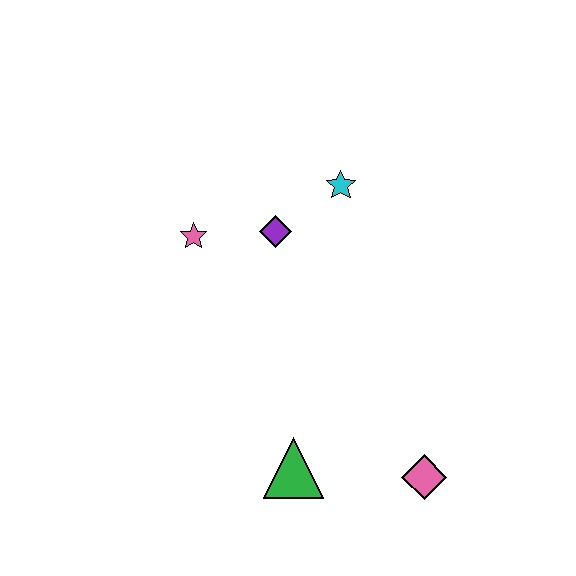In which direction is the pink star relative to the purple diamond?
The pink star is to the left of the purple diamond.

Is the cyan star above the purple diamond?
Yes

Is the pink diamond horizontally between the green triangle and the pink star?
No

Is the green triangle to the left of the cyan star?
Yes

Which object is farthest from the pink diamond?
The pink star is farthest from the pink diamond.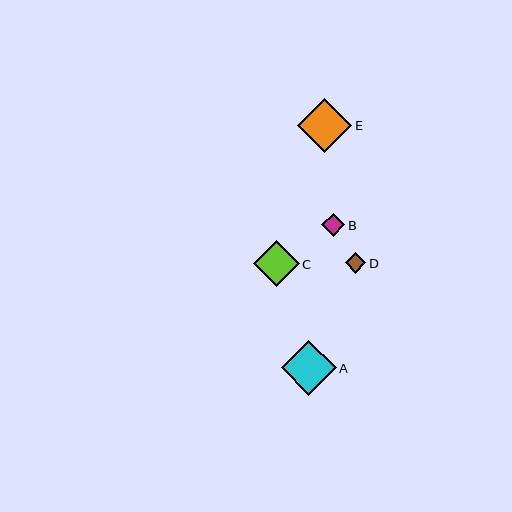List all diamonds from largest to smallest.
From largest to smallest: A, E, C, B, D.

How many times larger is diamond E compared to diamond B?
Diamond E is approximately 2.3 times the size of diamond B.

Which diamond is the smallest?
Diamond D is the smallest with a size of approximately 21 pixels.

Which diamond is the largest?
Diamond A is the largest with a size of approximately 55 pixels.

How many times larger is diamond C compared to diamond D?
Diamond C is approximately 2.2 times the size of diamond D.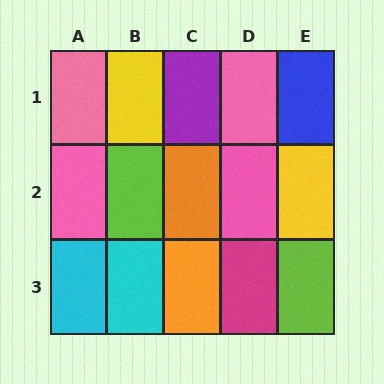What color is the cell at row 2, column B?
Lime.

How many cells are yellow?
2 cells are yellow.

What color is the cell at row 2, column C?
Orange.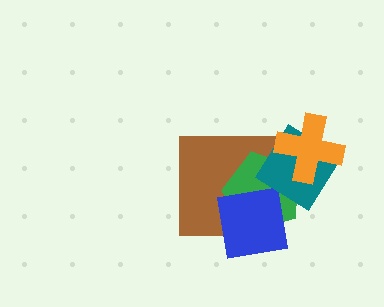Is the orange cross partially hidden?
No, no other shape covers it.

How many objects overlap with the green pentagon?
4 objects overlap with the green pentagon.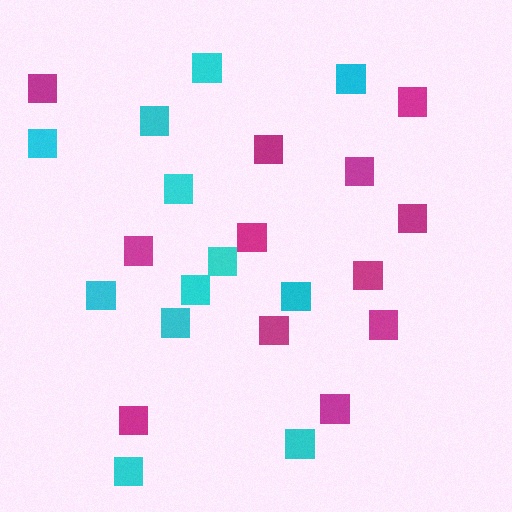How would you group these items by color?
There are 2 groups: one group of magenta squares (12) and one group of cyan squares (12).